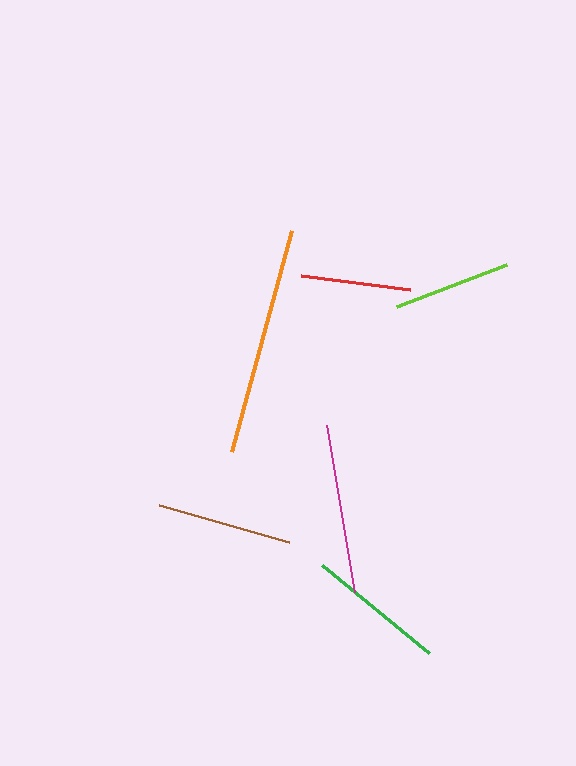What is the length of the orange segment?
The orange segment is approximately 229 pixels long.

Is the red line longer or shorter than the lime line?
The lime line is longer than the red line.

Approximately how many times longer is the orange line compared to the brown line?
The orange line is approximately 1.7 times the length of the brown line.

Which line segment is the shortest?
The red line is the shortest at approximately 110 pixels.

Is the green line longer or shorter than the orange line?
The orange line is longer than the green line.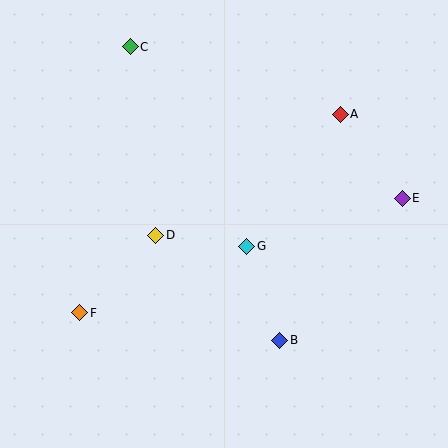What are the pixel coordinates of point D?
Point D is at (156, 235).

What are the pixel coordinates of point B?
Point B is at (280, 340).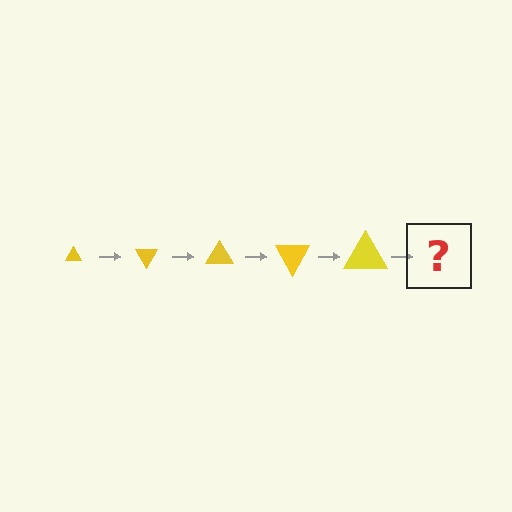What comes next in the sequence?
The next element should be a triangle, larger than the previous one and rotated 300 degrees from the start.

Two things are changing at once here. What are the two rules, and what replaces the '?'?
The two rules are that the triangle grows larger each step and it rotates 60 degrees each step. The '?' should be a triangle, larger than the previous one and rotated 300 degrees from the start.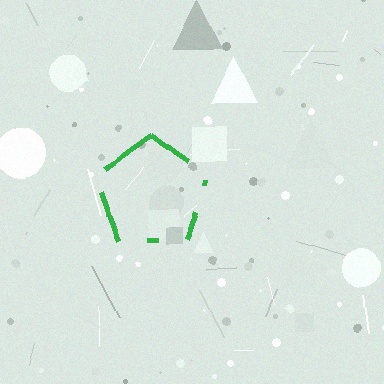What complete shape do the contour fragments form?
The contour fragments form a pentagon.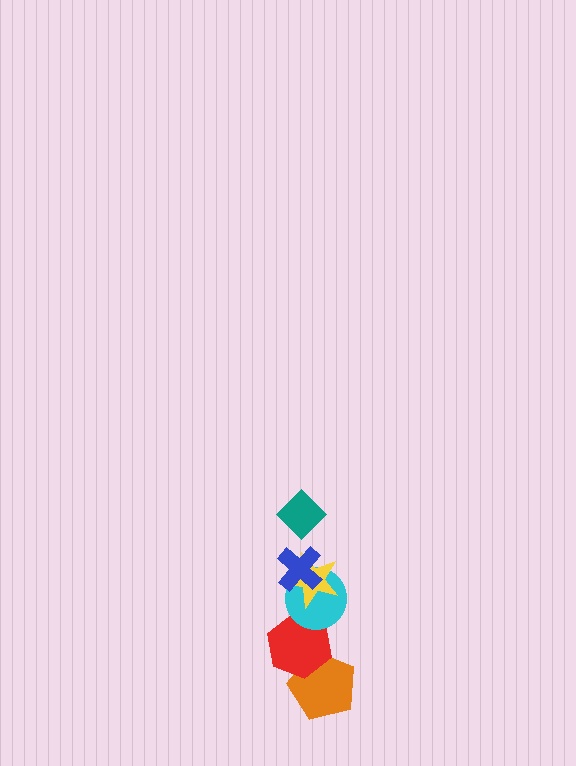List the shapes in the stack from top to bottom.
From top to bottom: the teal diamond, the blue cross, the yellow star, the cyan circle, the red hexagon, the orange pentagon.